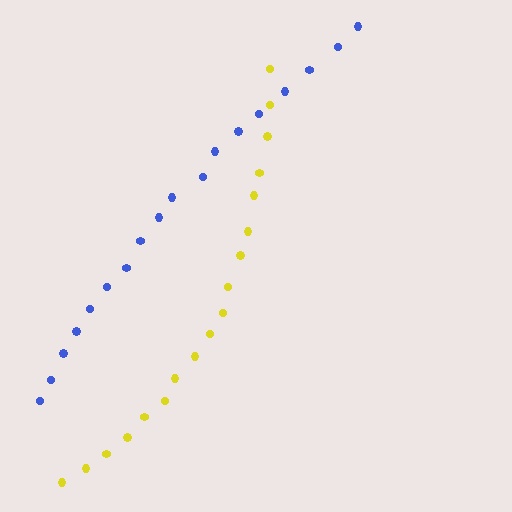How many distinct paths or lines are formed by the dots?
There are 2 distinct paths.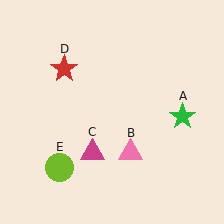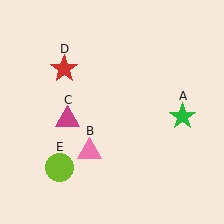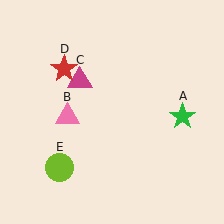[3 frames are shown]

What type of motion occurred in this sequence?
The pink triangle (object B), magenta triangle (object C) rotated clockwise around the center of the scene.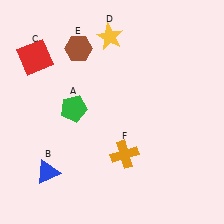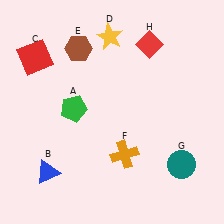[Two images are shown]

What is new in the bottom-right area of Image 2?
A teal circle (G) was added in the bottom-right area of Image 2.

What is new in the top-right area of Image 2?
A red diamond (H) was added in the top-right area of Image 2.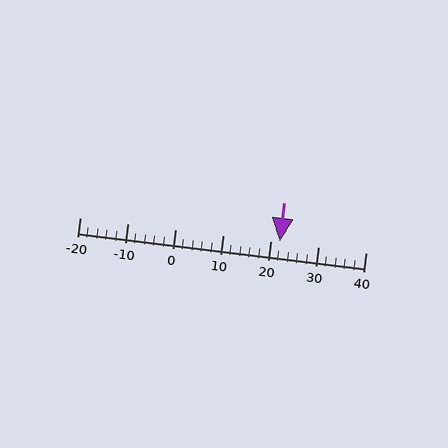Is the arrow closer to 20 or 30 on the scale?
The arrow is closer to 20.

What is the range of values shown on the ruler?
The ruler shows values from -20 to 40.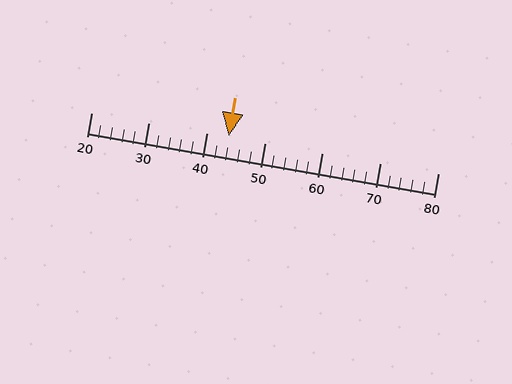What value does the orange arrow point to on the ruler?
The orange arrow points to approximately 44.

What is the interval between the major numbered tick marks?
The major tick marks are spaced 10 units apart.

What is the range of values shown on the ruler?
The ruler shows values from 20 to 80.